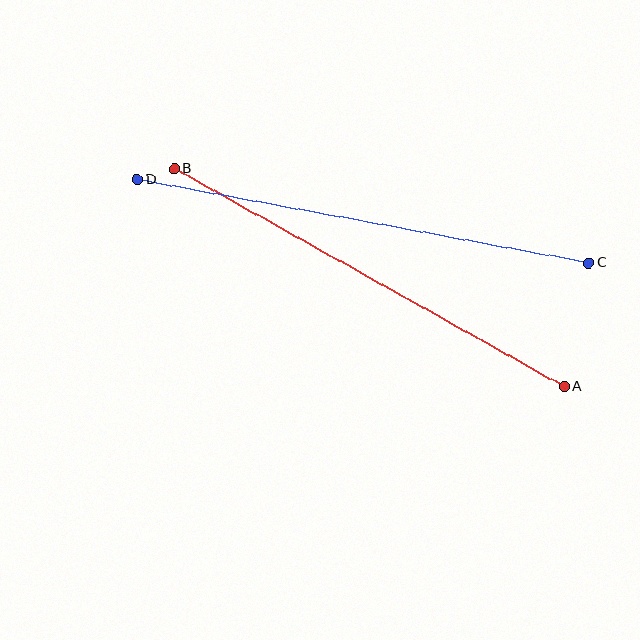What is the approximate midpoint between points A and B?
The midpoint is at approximately (369, 277) pixels.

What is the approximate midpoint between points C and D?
The midpoint is at approximately (363, 221) pixels.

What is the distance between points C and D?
The distance is approximately 459 pixels.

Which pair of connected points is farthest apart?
Points C and D are farthest apart.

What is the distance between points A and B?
The distance is approximately 446 pixels.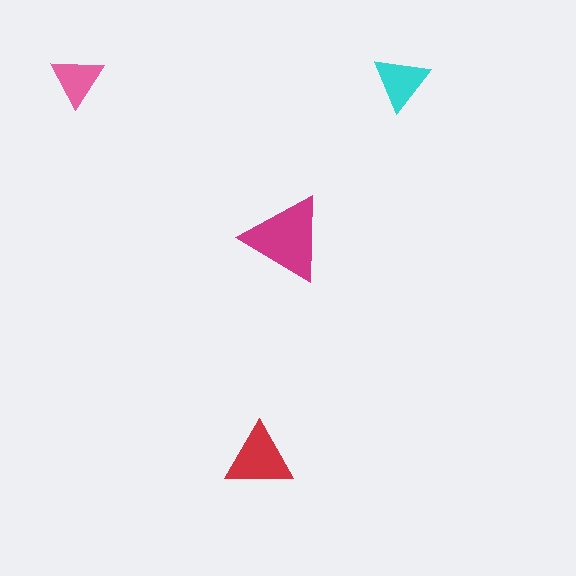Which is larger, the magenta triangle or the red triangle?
The magenta one.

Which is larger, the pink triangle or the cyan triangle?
The cyan one.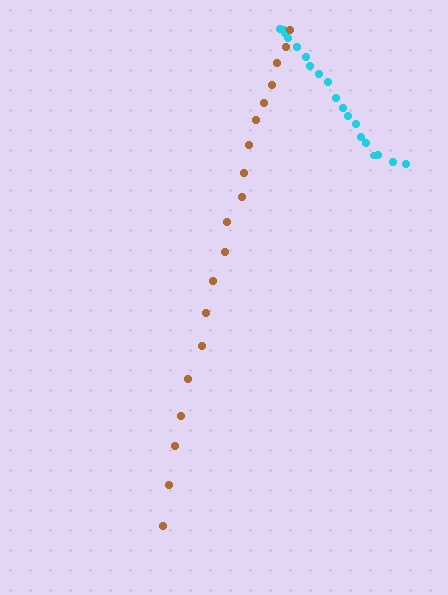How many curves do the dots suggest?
There are 2 distinct paths.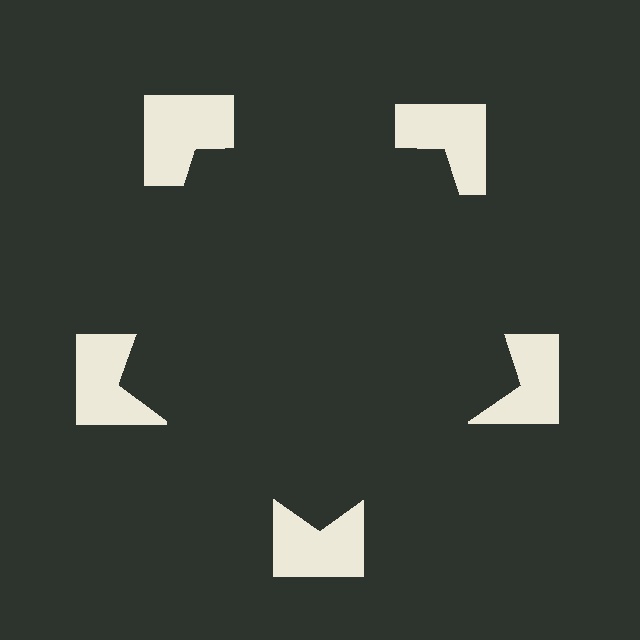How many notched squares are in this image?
There are 5 — one at each vertex of the illusory pentagon.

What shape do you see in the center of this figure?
An illusory pentagon — its edges are inferred from the aligned wedge cuts in the notched squares, not physically drawn.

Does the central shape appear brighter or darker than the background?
It typically appears slightly darker than the background, even though no actual brightness change is drawn.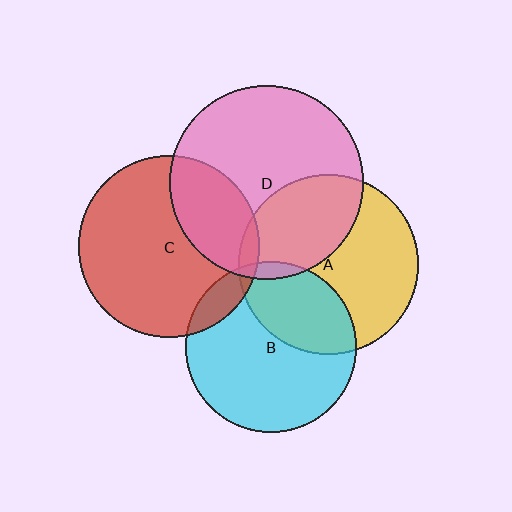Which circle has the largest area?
Circle D (pink).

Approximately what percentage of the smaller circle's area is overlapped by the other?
Approximately 30%.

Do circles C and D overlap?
Yes.